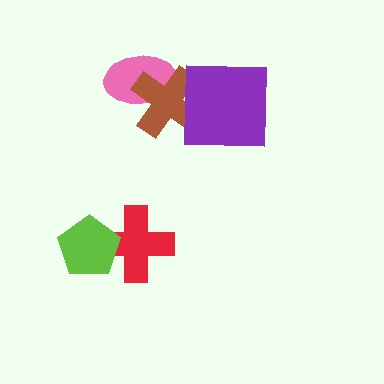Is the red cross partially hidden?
Yes, it is partially covered by another shape.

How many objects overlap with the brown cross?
2 objects overlap with the brown cross.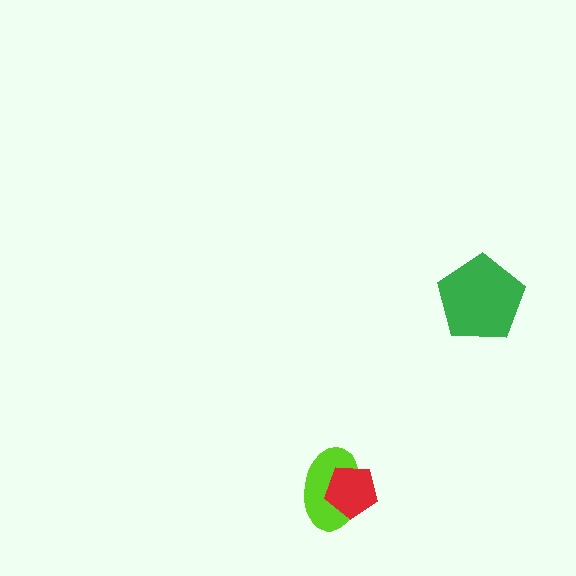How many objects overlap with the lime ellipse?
1 object overlaps with the lime ellipse.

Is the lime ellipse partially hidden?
Yes, it is partially covered by another shape.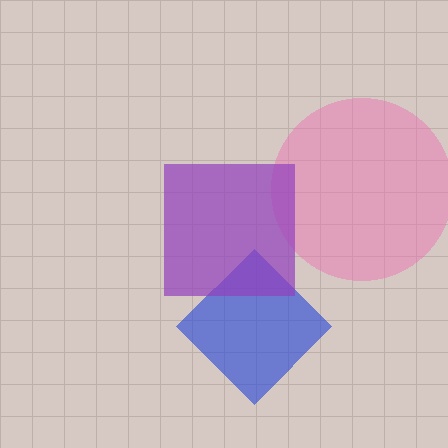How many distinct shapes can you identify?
There are 3 distinct shapes: a pink circle, a blue diamond, a purple square.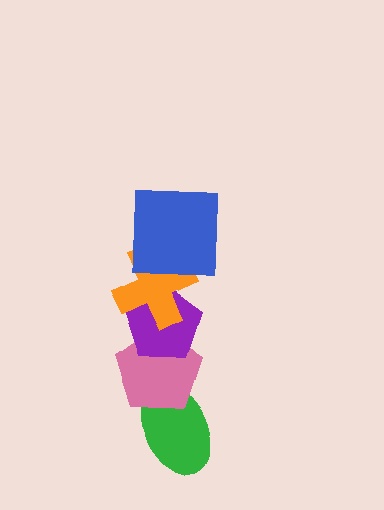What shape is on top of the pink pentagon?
The purple pentagon is on top of the pink pentagon.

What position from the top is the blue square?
The blue square is 1st from the top.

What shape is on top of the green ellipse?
The pink pentagon is on top of the green ellipse.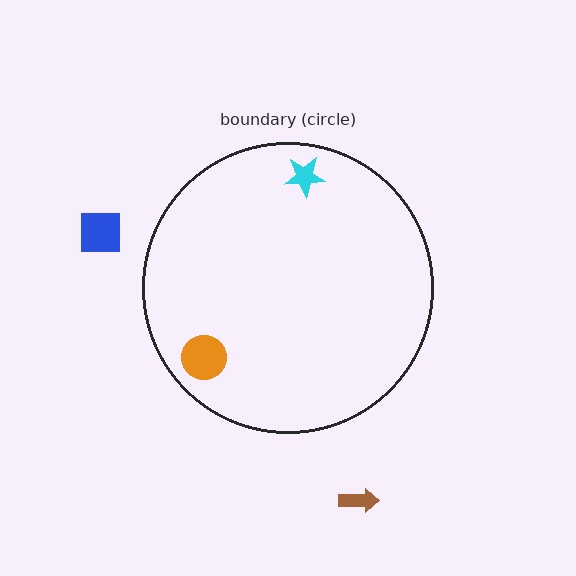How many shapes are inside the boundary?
2 inside, 2 outside.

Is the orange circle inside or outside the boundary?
Inside.